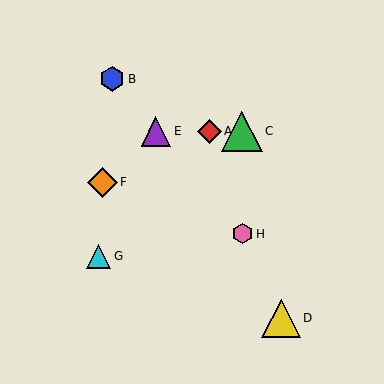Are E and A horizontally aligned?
Yes, both are at y≈131.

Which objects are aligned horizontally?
Objects A, C, E are aligned horizontally.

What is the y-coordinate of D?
Object D is at y≈318.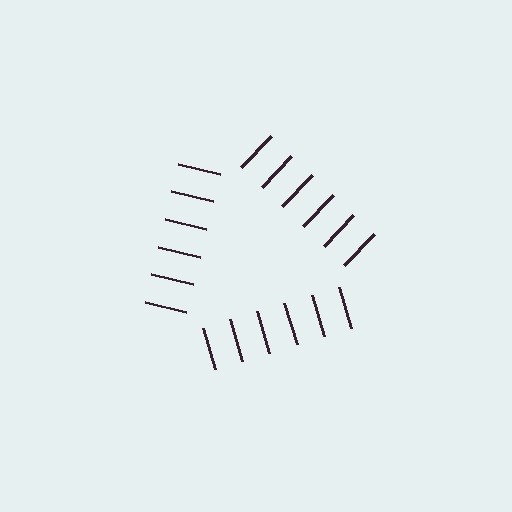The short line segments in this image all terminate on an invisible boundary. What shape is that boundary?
An illusory triangle — the line segments terminate on its edges but no continuous stroke is drawn.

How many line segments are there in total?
18 — 6 along each of the 3 edges.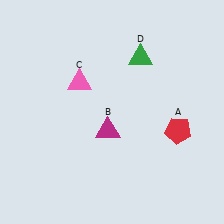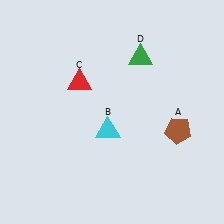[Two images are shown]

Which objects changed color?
A changed from red to brown. B changed from magenta to cyan. C changed from pink to red.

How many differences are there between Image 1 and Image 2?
There are 3 differences between the two images.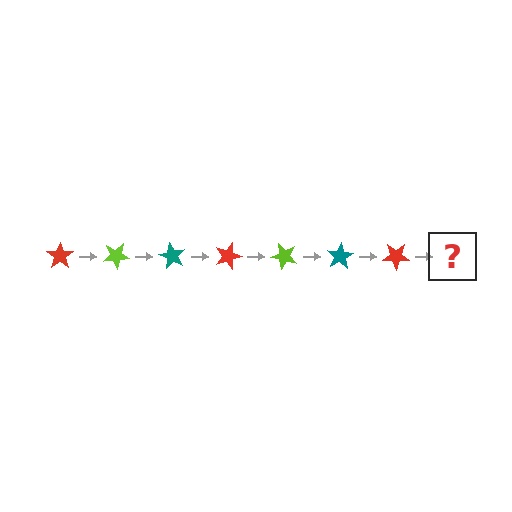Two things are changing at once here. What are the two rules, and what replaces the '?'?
The two rules are that it rotates 30 degrees each step and the color cycles through red, lime, and teal. The '?' should be a lime star, rotated 210 degrees from the start.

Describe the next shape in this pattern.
It should be a lime star, rotated 210 degrees from the start.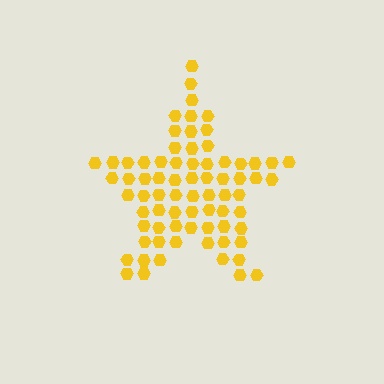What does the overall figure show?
The overall figure shows a star.